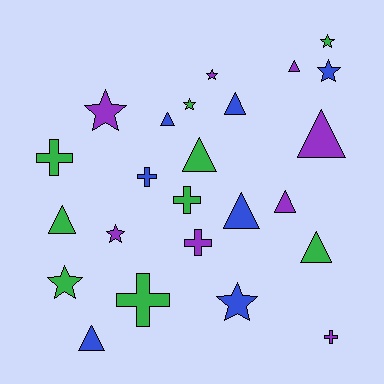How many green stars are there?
There are 3 green stars.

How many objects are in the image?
There are 24 objects.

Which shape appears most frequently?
Triangle, with 10 objects.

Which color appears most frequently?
Green, with 9 objects.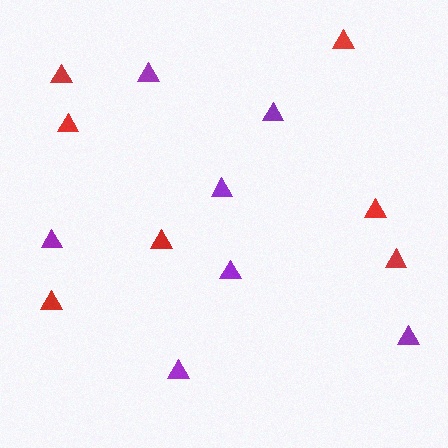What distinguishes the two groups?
There are 2 groups: one group of red triangles (7) and one group of purple triangles (7).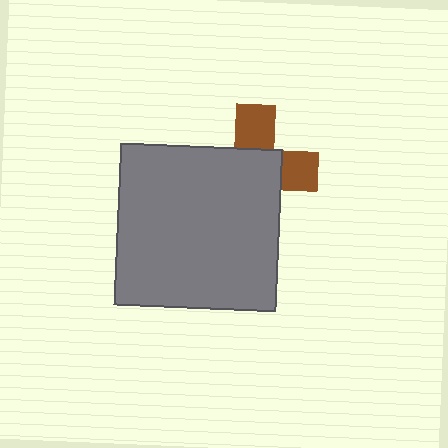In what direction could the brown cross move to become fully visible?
The brown cross could move toward the upper-right. That would shift it out from behind the gray square entirely.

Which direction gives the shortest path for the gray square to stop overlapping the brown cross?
Moving toward the lower-left gives the shortest separation.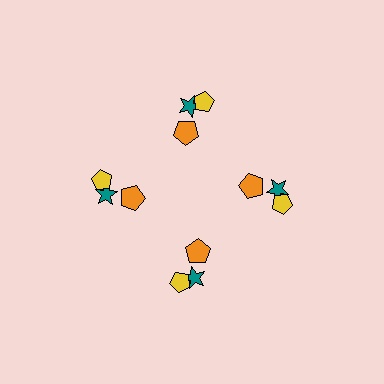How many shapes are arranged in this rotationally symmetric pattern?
There are 12 shapes, arranged in 4 groups of 3.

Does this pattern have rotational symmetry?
Yes, this pattern has 4-fold rotational symmetry. It looks the same after rotating 90 degrees around the center.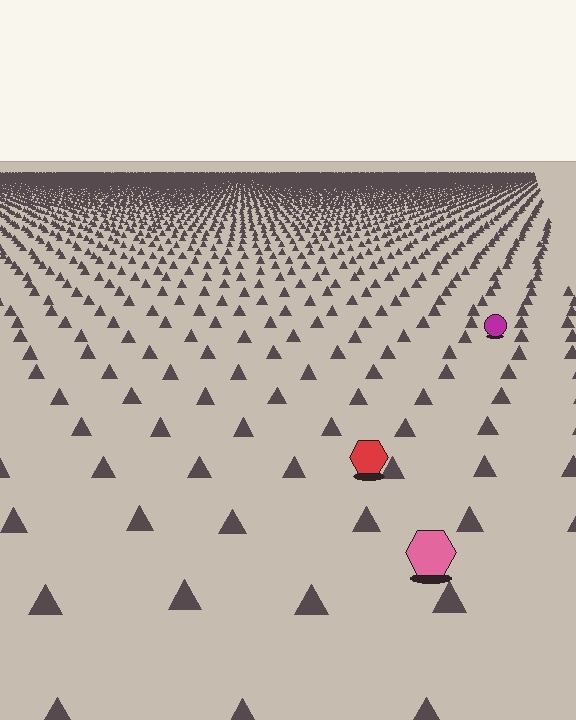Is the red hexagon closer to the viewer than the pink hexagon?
No. The pink hexagon is closer — you can tell from the texture gradient: the ground texture is coarser near it.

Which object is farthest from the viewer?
The magenta circle is farthest from the viewer. It appears smaller and the ground texture around it is denser.